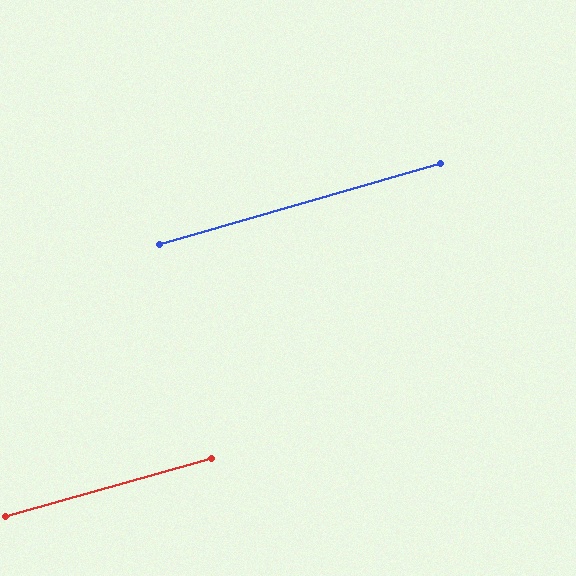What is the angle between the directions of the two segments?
Approximately 0 degrees.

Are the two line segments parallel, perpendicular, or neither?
Parallel — their directions differ by only 0.4°.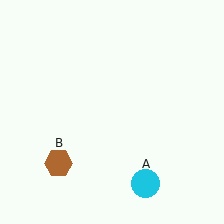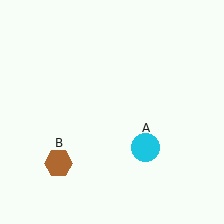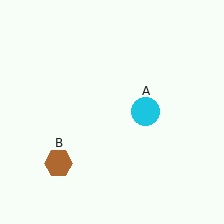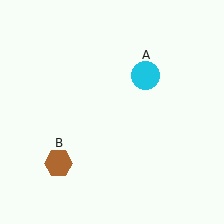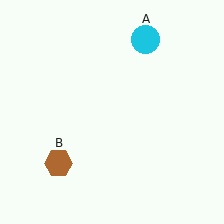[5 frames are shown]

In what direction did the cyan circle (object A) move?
The cyan circle (object A) moved up.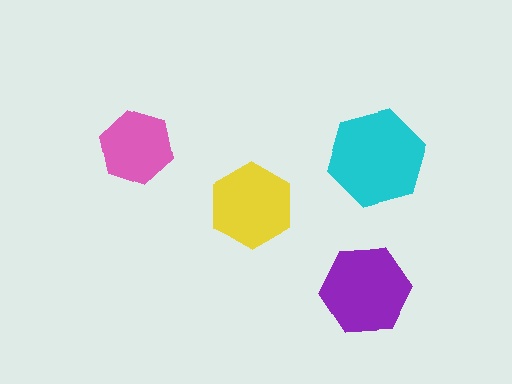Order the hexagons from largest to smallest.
the cyan one, the purple one, the yellow one, the pink one.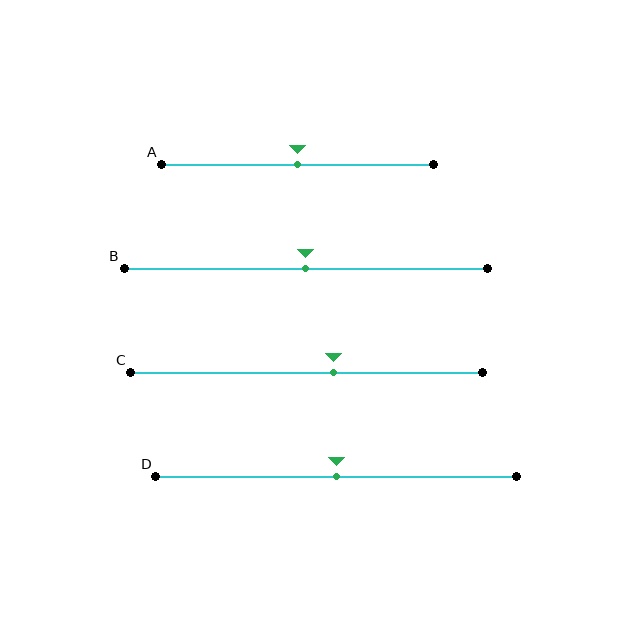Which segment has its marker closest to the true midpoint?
Segment A has its marker closest to the true midpoint.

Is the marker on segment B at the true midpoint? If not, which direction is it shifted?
Yes, the marker on segment B is at the true midpoint.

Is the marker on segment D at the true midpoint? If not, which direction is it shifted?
Yes, the marker on segment D is at the true midpoint.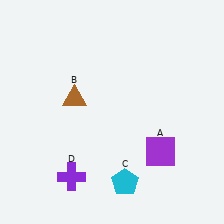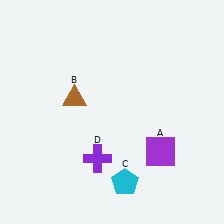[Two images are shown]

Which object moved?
The purple cross (D) moved right.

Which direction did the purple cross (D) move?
The purple cross (D) moved right.